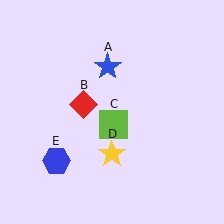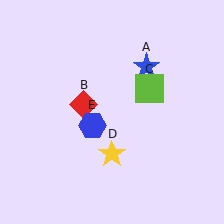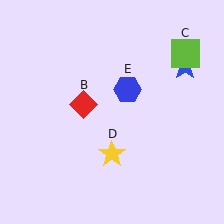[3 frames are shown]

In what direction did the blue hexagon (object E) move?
The blue hexagon (object E) moved up and to the right.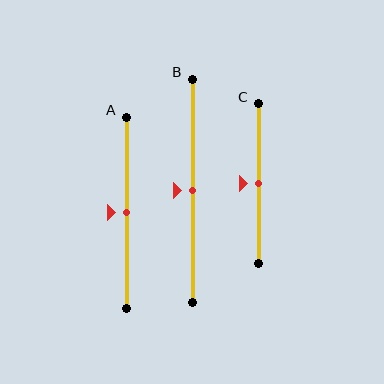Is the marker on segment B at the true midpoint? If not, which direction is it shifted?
Yes, the marker on segment B is at the true midpoint.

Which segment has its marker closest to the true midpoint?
Segment A has its marker closest to the true midpoint.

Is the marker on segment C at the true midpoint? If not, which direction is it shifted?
Yes, the marker on segment C is at the true midpoint.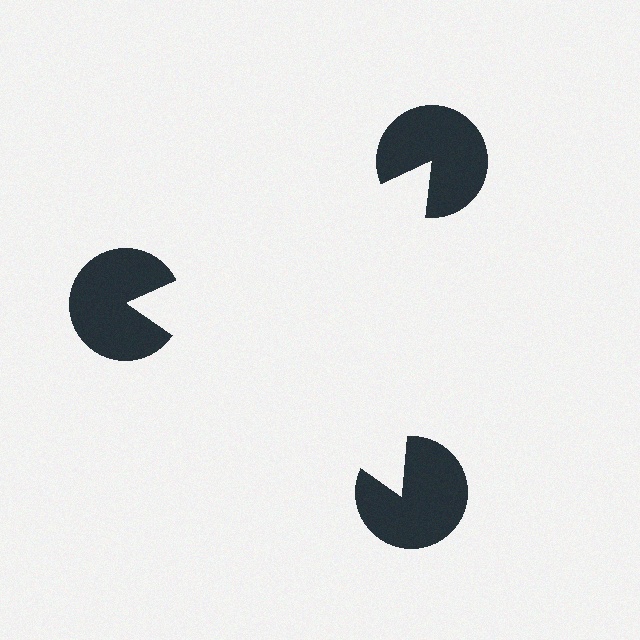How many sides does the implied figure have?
3 sides.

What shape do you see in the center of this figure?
An illusory triangle — its edges are inferred from the aligned wedge cuts in the pac-man discs, not physically drawn.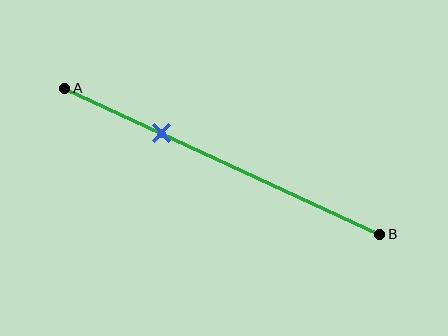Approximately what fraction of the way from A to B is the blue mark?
The blue mark is approximately 30% of the way from A to B.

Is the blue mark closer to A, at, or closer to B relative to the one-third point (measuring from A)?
The blue mark is approximately at the one-third point of segment AB.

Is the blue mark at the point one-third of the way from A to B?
Yes, the mark is approximately at the one-third point.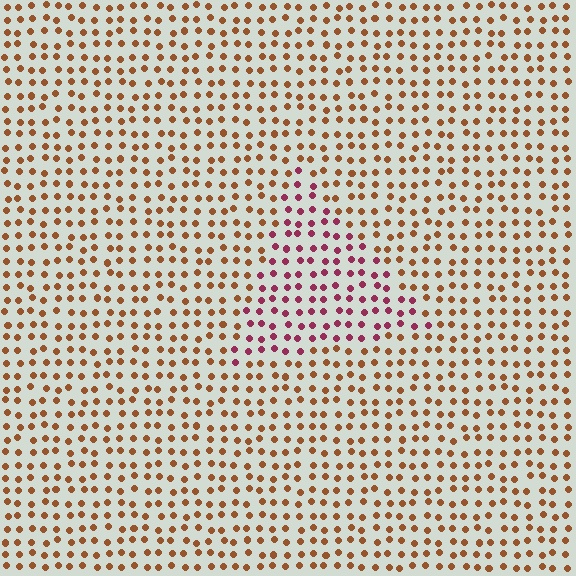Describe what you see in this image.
The image is filled with small brown elements in a uniform arrangement. A triangle-shaped region is visible where the elements are tinted to a slightly different hue, forming a subtle color boundary.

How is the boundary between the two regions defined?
The boundary is defined purely by a slight shift in hue (about 47 degrees). Spacing, size, and orientation are identical on both sides.